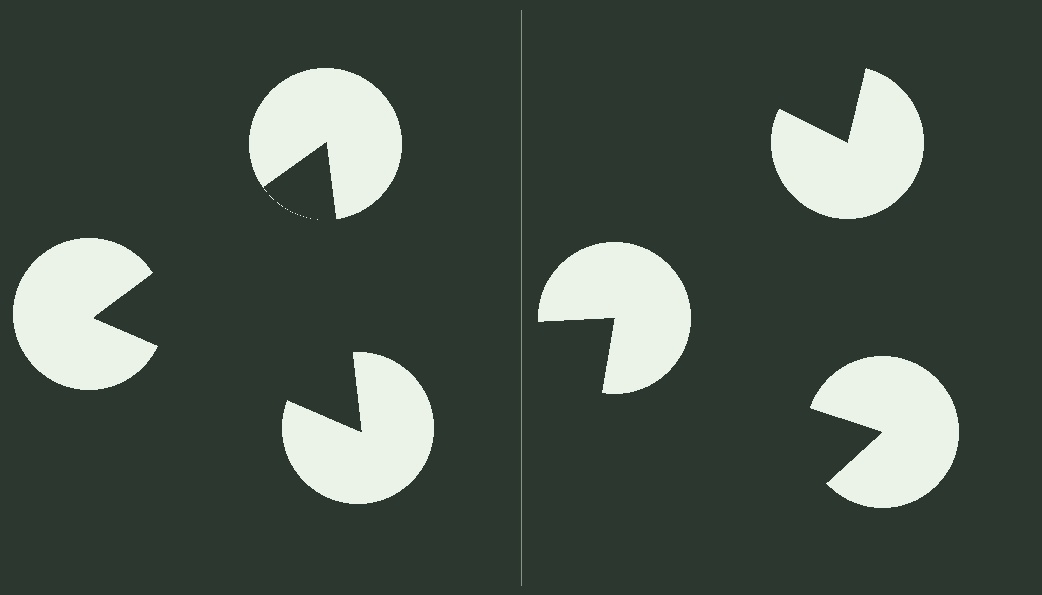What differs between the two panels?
The pac-man discs are positioned identically on both sides; only the wedge orientations differ. On the left they align to a triangle; on the right they are misaligned.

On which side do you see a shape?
An illusory triangle appears on the left side. On the right side the wedge cuts are rotated, so no coherent shape forms.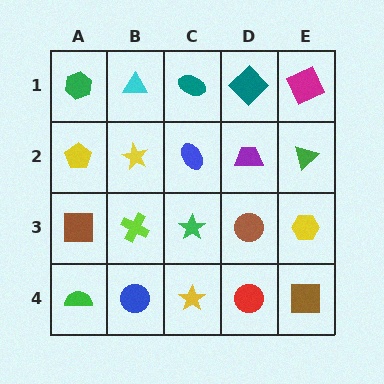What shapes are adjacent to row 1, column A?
A yellow pentagon (row 2, column A), a cyan triangle (row 1, column B).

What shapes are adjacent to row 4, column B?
A lime cross (row 3, column B), a green semicircle (row 4, column A), a yellow star (row 4, column C).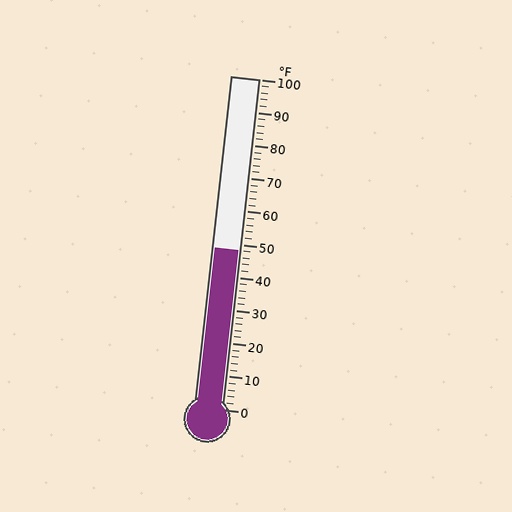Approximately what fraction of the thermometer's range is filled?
The thermometer is filled to approximately 50% of its range.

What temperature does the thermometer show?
The thermometer shows approximately 48°F.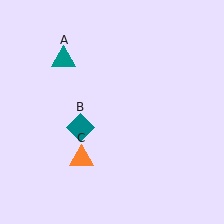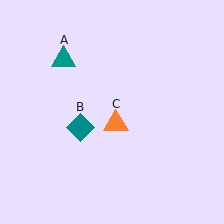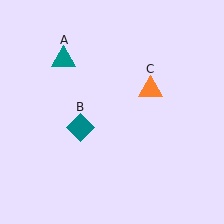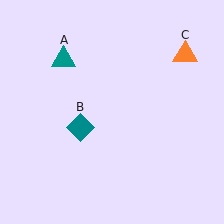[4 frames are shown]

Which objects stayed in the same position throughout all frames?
Teal triangle (object A) and teal diamond (object B) remained stationary.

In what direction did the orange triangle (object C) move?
The orange triangle (object C) moved up and to the right.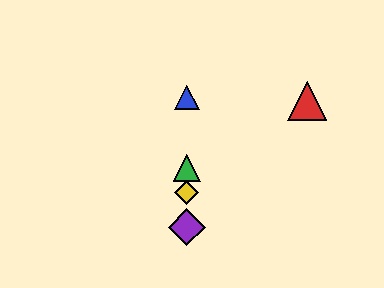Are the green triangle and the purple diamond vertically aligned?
Yes, both are at x≈187.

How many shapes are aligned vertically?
4 shapes (the blue triangle, the green triangle, the yellow diamond, the purple diamond) are aligned vertically.